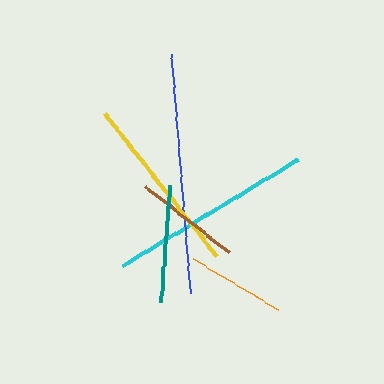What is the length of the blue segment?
The blue segment is approximately 240 pixels long.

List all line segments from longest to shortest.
From longest to shortest: blue, cyan, yellow, teal, brown, orange.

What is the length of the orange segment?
The orange segment is approximately 100 pixels long.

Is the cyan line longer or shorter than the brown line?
The cyan line is longer than the brown line.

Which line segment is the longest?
The blue line is the longest at approximately 240 pixels.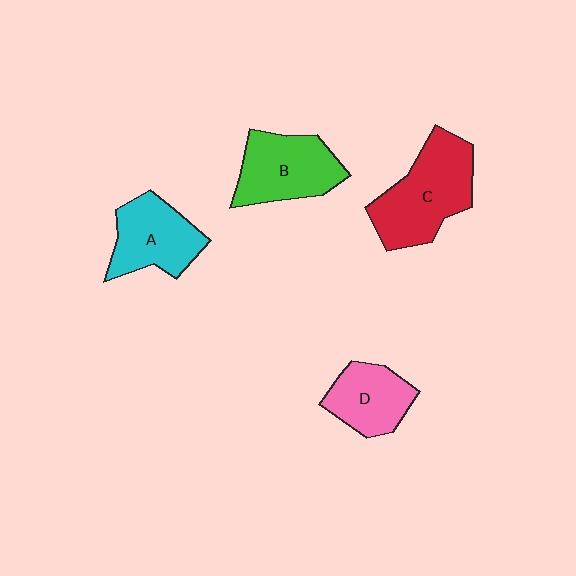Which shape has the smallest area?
Shape D (pink).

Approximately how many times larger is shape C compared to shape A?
Approximately 1.3 times.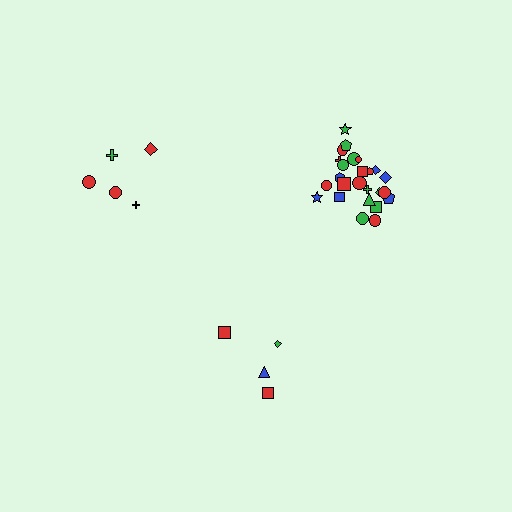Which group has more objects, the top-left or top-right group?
The top-right group.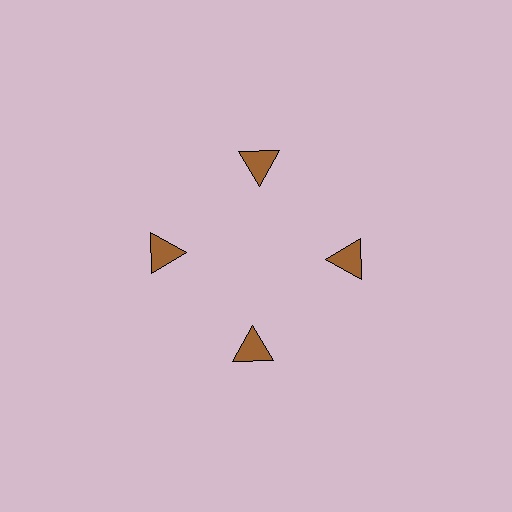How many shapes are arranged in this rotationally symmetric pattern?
There are 4 shapes, arranged in 4 groups of 1.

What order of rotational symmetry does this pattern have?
This pattern has 4-fold rotational symmetry.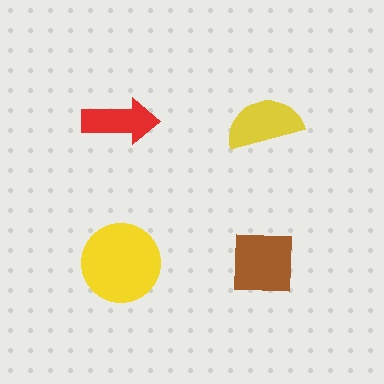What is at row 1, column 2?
A yellow semicircle.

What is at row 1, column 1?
A red arrow.